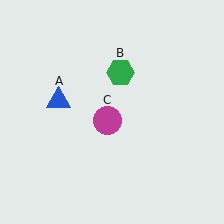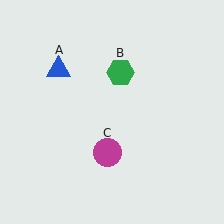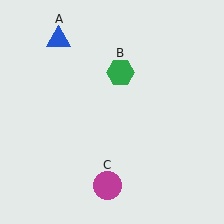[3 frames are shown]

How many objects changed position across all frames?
2 objects changed position: blue triangle (object A), magenta circle (object C).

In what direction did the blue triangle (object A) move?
The blue triangle (object A) moved up.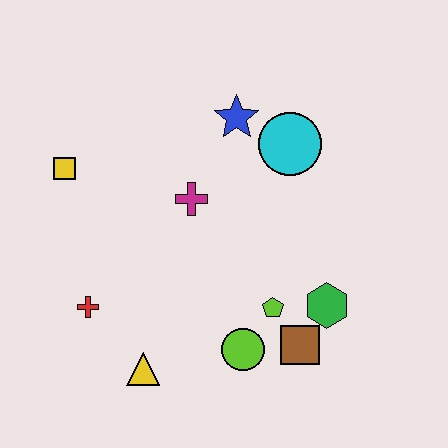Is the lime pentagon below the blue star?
Yes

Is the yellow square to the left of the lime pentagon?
Yes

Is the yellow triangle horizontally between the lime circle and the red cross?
Yes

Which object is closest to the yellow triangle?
The red cross is closest to the yellow triangle.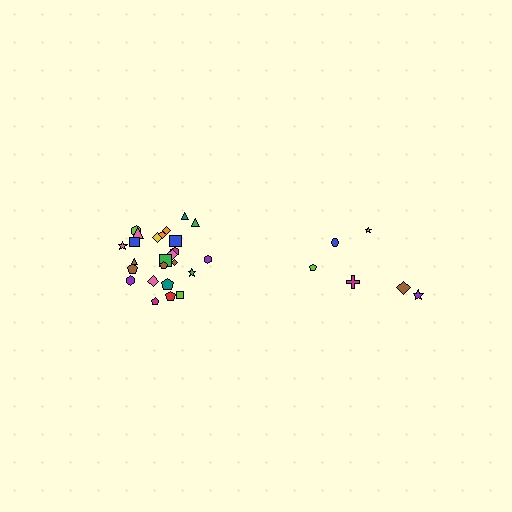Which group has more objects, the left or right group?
The left group.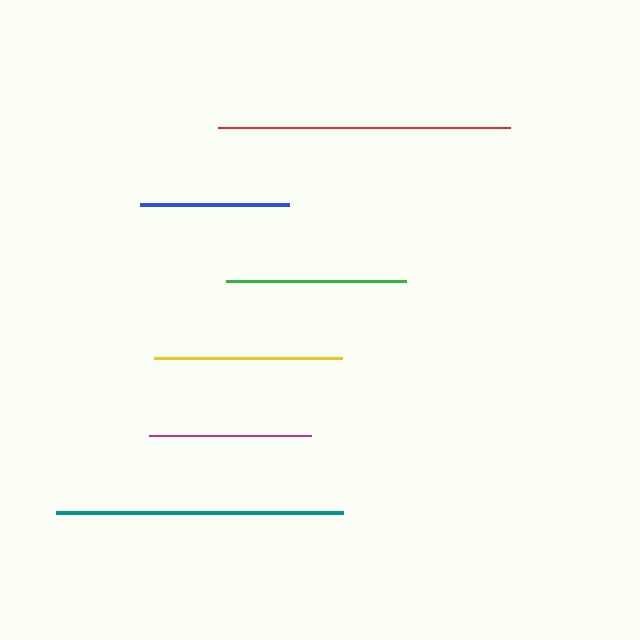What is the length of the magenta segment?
The magenta segment is approximately 162 pixels long.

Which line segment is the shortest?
The blue line is the shortest at approximately 149 pixels.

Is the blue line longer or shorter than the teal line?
The teal line is longer than the blue line.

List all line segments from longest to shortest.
From longest to shortest: red, teal, yellow, green, magenta, blue.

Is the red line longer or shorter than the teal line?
The red line is longer than the teal line.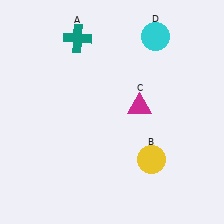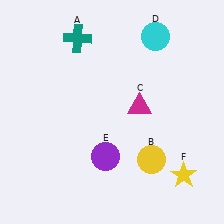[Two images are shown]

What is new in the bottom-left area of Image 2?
A purple circle (E) was added in the bottom-left area of Image 2.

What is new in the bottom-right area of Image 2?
A yellow star (F) was added in the bottom-right area of Image 2.